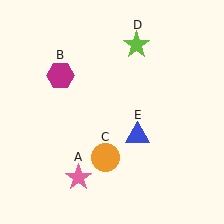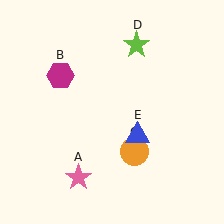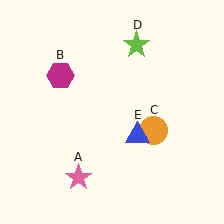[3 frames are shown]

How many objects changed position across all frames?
1 object changed position: orange circle (object C).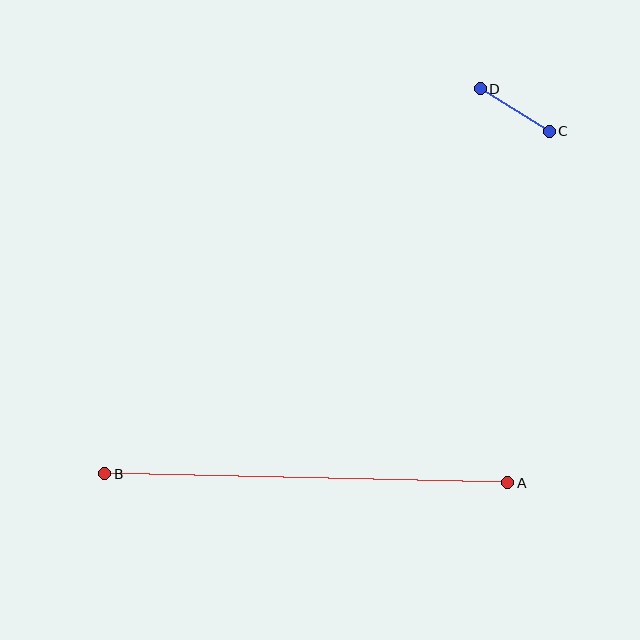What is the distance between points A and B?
The distance is approximately 403 pixels.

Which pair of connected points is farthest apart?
Points A and B are farthest apart.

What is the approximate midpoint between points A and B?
The midpoint is at approximately (306, 478) pixels.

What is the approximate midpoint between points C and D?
The midpoint is at approximately (515, 110) pixels.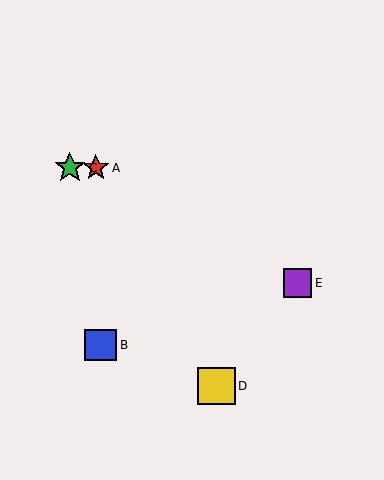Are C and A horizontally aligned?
Yes, both are at y≈168.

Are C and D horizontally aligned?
No, C is at y≈168 and D is at y≈386.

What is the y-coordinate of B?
Object B is at y≈345.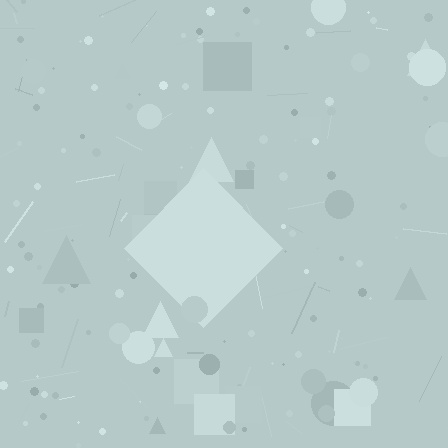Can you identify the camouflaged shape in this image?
The camouflaged shape is a diamond.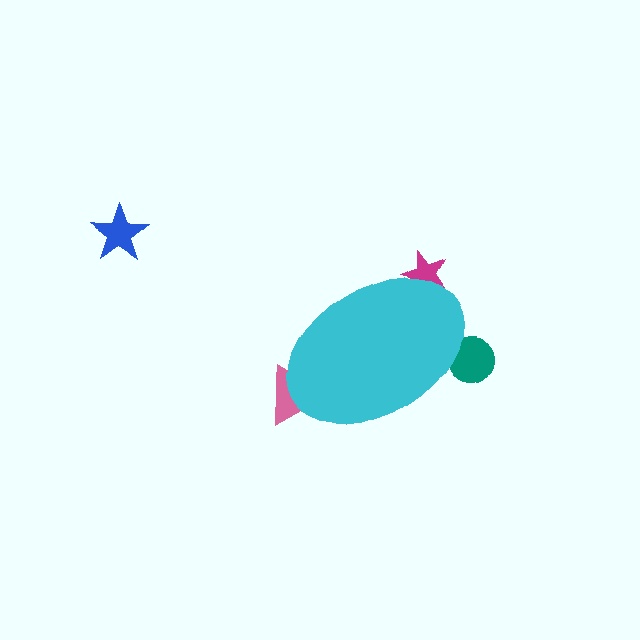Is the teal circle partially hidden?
Yes, the teal circle is partially hidden behind the cyan ellipse.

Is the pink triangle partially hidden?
Yes, the pink triangle is partially hidden behind the cyan ellipse.